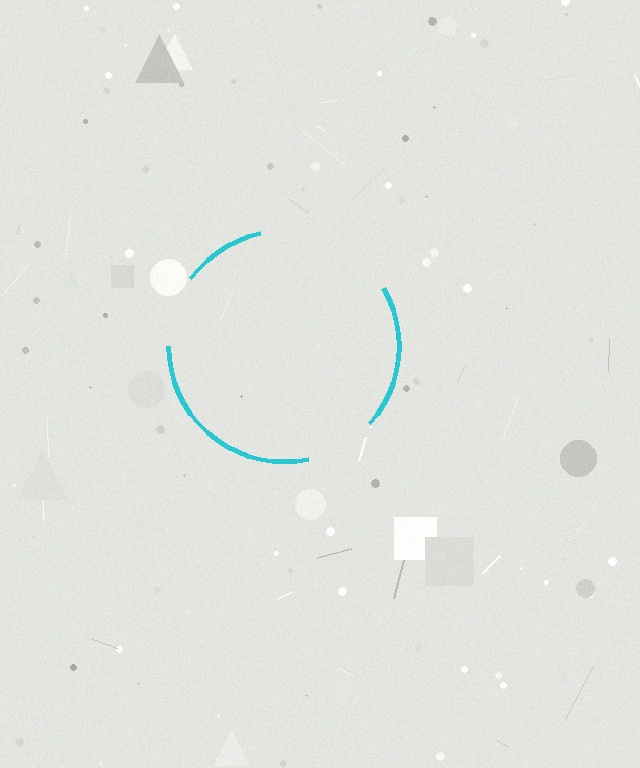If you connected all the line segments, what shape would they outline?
They would outline a circle.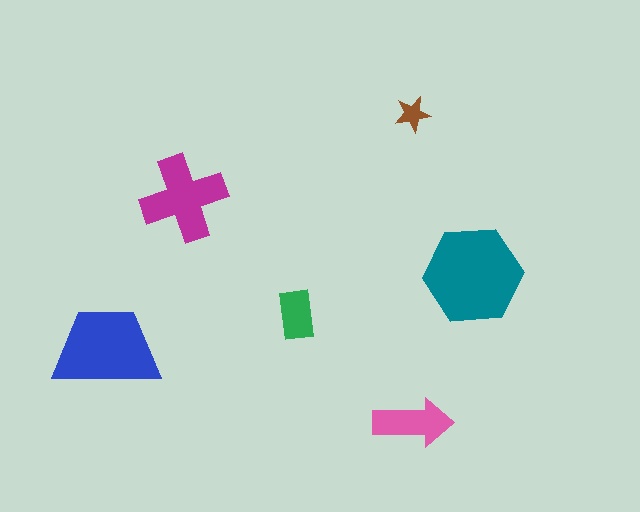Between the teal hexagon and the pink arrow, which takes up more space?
The teal hexagon.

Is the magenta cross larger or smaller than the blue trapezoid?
Smaller.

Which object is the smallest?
The brown star.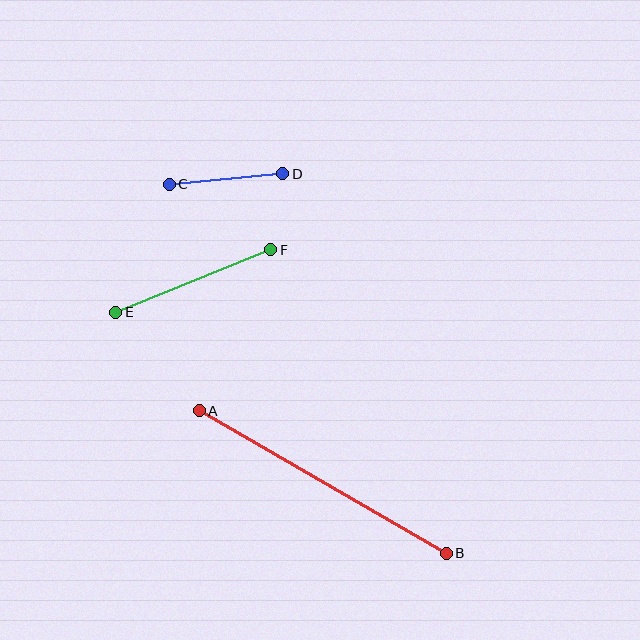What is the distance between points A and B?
The distance is approximately 286 pixels.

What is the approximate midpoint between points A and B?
The midpoint is at approximately (323, 482) pixels.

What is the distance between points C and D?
The distance is approximately 114 pixels.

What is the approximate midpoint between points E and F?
The midpoint is at approximately (193, 281) pixels.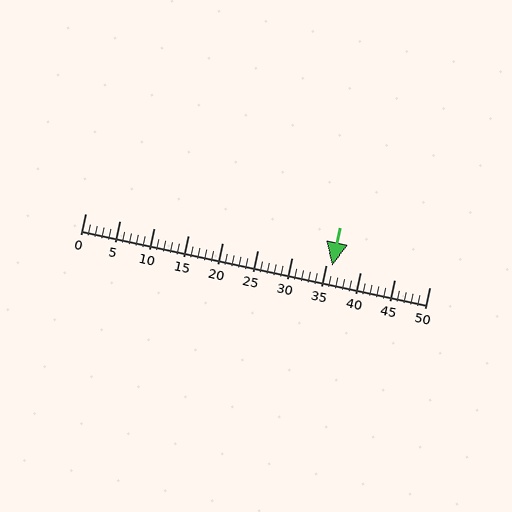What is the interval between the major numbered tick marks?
The major tick marks are spaced 5 units apart.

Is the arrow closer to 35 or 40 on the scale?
The arrow is closer to 35.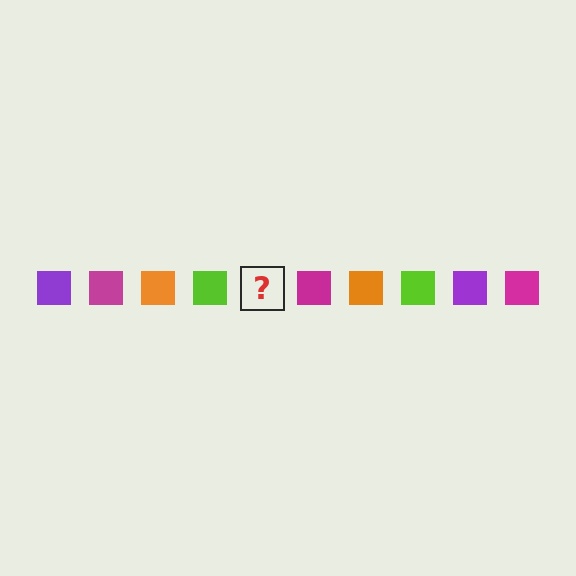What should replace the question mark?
The question mark should be replaced with a purple square.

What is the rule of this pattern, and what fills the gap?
The rule is that the pattern cycles through purple, magenta, orange, lime squares. The gap should be filled with a purple square.